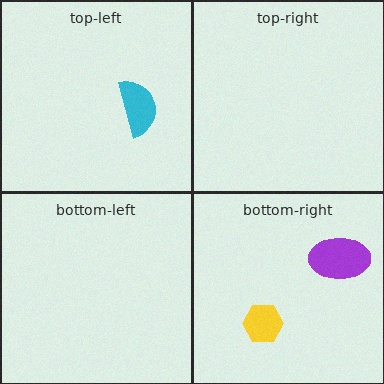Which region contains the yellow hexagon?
The bottom-right region.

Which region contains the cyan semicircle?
The top-left region.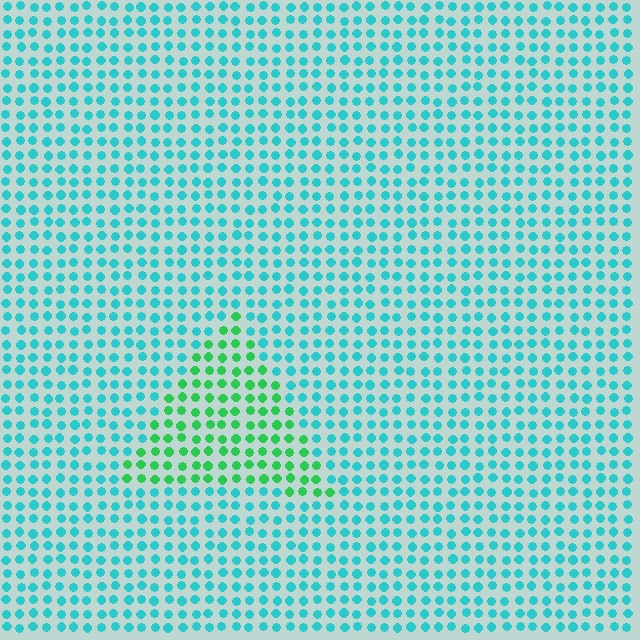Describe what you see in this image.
The image is filled with small cyan elements in a uniform arrangement. A triangle-shaped region is visible where the elements are tinted to a slightly different hue, forming a subtle color boundary.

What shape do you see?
I see a triangle.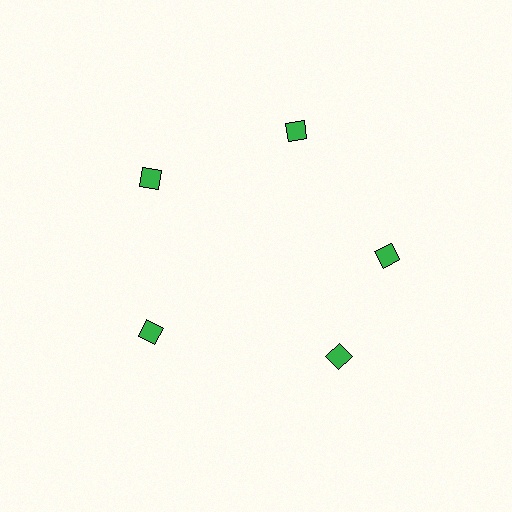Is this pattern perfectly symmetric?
No. The 5 green squares are arranged in a ring, but one element near the 5 o'clock position is rotated out of alignment along the ring, breaking the 5-fold rotational symmetry.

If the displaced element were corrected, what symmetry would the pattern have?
It would have 5-fold rotational symmetry — the pattern would map onto itself every 72 degrees.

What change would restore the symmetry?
The symmetry would be restored by rotating it back into even spacing with its neighbors so that all 5 squares sit at equal angles and equal distance from the center.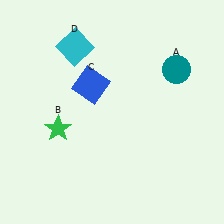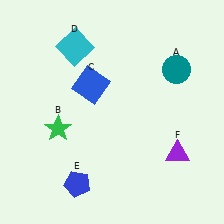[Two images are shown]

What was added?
A blue pentagon (E), a purple triangle (F) were added in Image 2.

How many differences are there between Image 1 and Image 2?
There are 2 differences between the two images.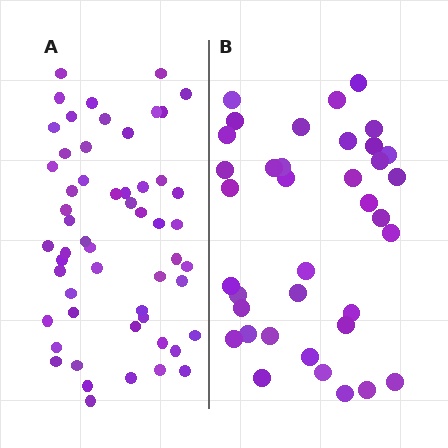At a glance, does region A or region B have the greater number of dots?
Region A (the left region) has more dots.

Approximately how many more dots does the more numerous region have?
Region A has approximately 20 more dots than region B.